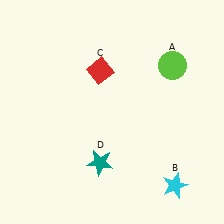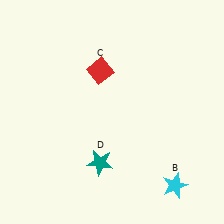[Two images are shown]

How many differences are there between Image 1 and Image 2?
There is 1 difference between the two images.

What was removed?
The lime circle (A) was removed in Image 2.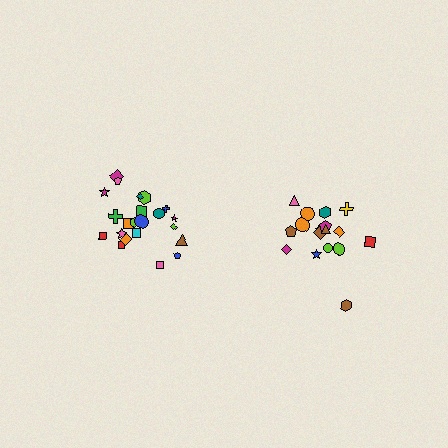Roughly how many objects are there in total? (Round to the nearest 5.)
Roughly 40 objects in total.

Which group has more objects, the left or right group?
The left group.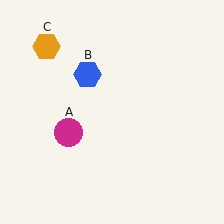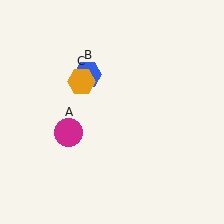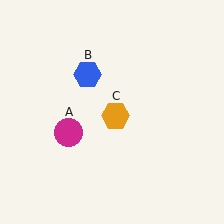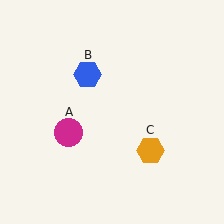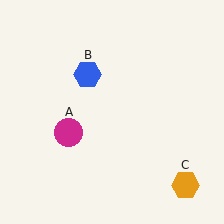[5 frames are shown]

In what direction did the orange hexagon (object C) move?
The orange hexagon (object C) moved down and to the right.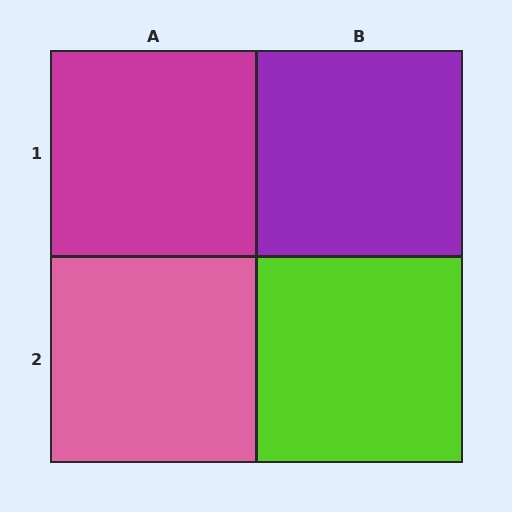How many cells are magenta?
1 cell is magenta.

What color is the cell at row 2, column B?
Lime.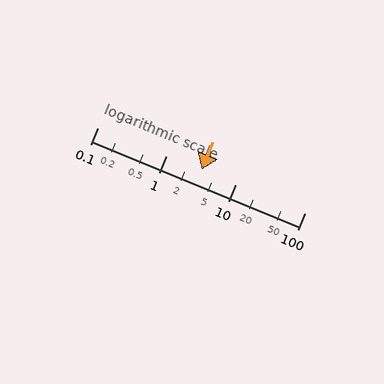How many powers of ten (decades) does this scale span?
The scale spans 3 decades, from 0.1 to 100.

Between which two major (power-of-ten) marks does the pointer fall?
The pointer is between 1 and 10.